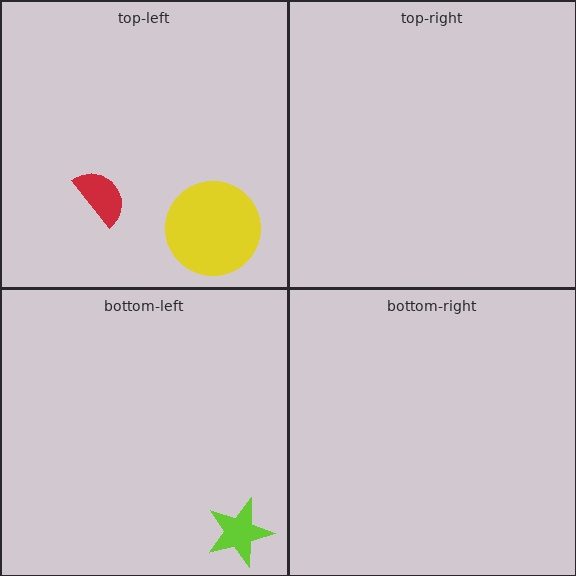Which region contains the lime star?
The bottom-left region.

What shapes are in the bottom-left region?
The lime star.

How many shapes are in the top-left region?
2.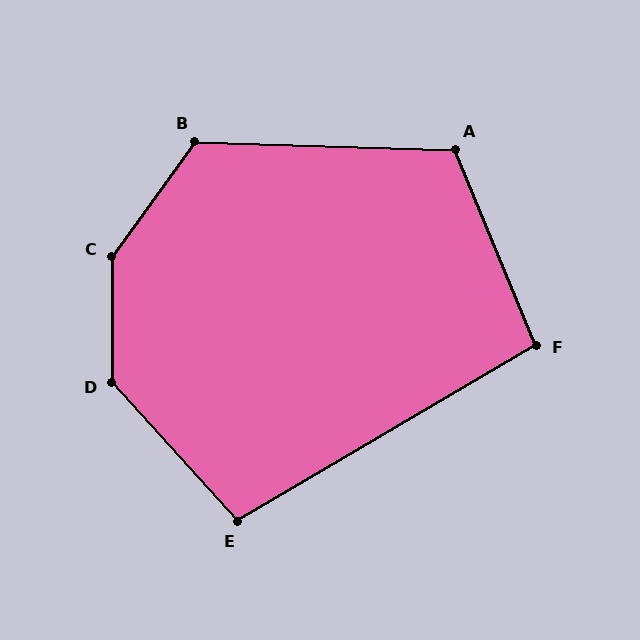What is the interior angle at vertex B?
Approximately 124 degrees (obtuse).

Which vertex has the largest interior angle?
C, at approximately 144 degrees.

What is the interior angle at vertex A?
Approximately 114 degrees (obtuse).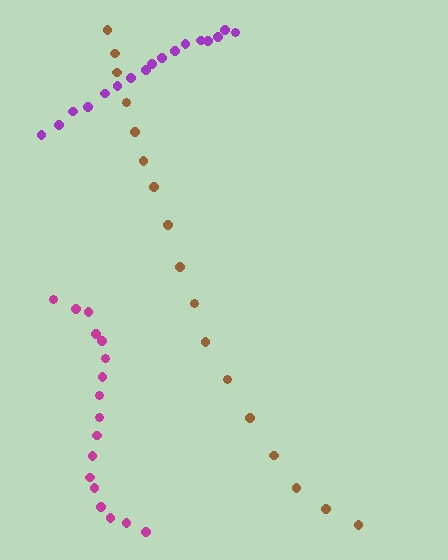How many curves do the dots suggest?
There are 3 distinct paths.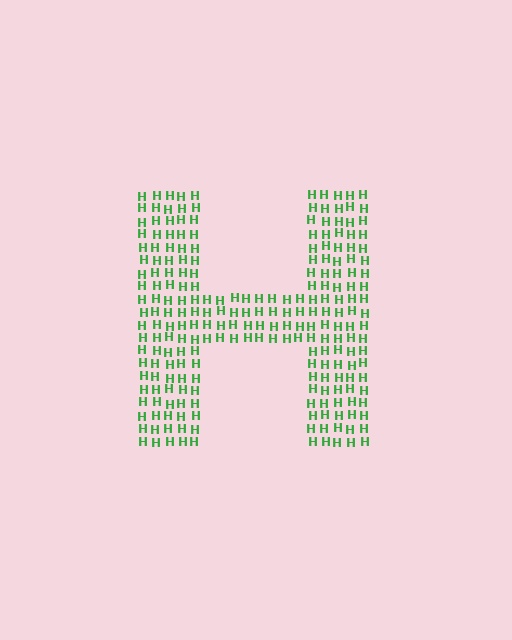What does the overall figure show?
The overall figure shows the letter H.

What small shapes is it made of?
It is made of small letter H's.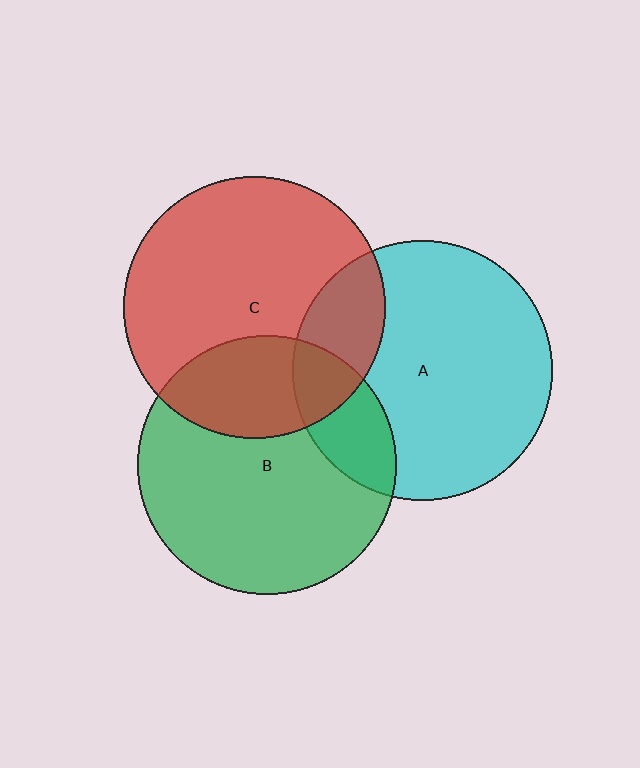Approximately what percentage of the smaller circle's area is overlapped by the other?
Approximately 30%.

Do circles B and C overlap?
Yes.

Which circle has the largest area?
Circle C (red).